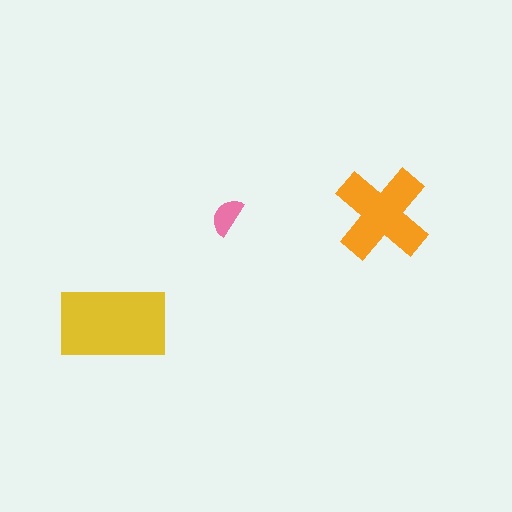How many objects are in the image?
There are 3 objects in the image.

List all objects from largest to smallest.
The yellow rectangle, the orange cross, the pink semicircle.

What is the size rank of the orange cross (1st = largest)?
2nd.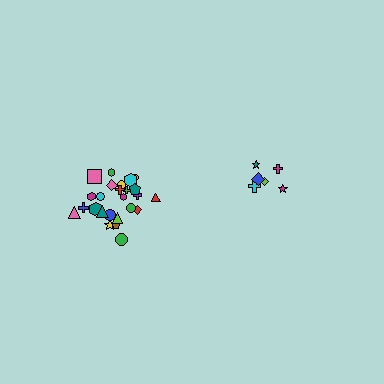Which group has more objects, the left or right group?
The left group.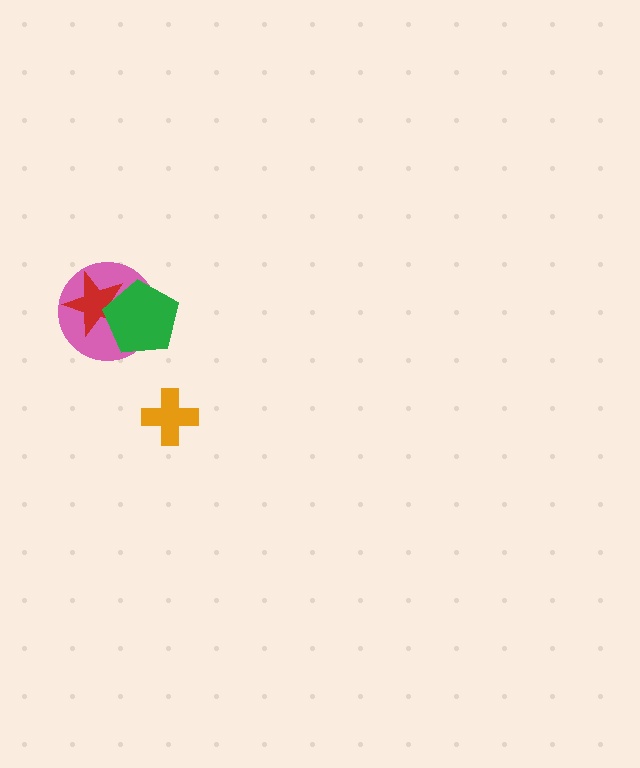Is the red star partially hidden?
Yes, it is partially covered by another shape.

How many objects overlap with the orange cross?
0 objects overlap with the orange cross.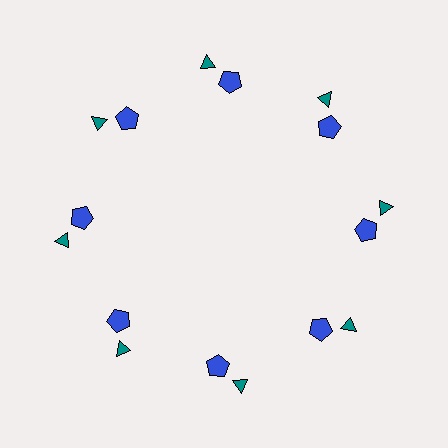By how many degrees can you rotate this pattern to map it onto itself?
The pattern maps onto itself every 45 degrees of rotation.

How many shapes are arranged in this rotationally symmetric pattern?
There are 16 shapes, arranged in 8 groups of 2.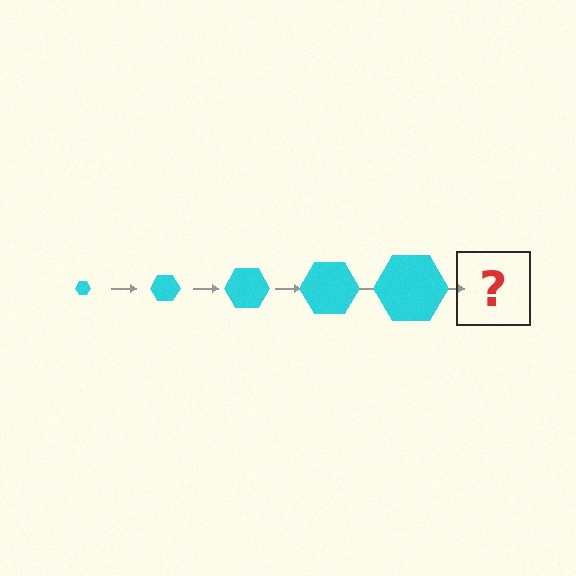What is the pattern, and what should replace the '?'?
The pattern is that the hexagon gets progressively larger each step. The '?' should be a cyan hexagon, larger than the previous one.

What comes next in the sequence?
The next element should be a cyan hexagon, larger than the previous one.